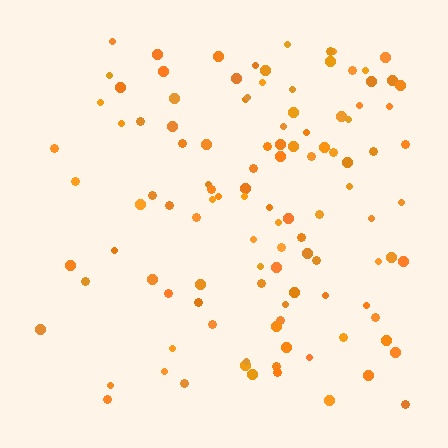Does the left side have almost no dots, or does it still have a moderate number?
Still a moderate number, just noticeably fewer than the right.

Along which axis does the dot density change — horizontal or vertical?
Horizontal.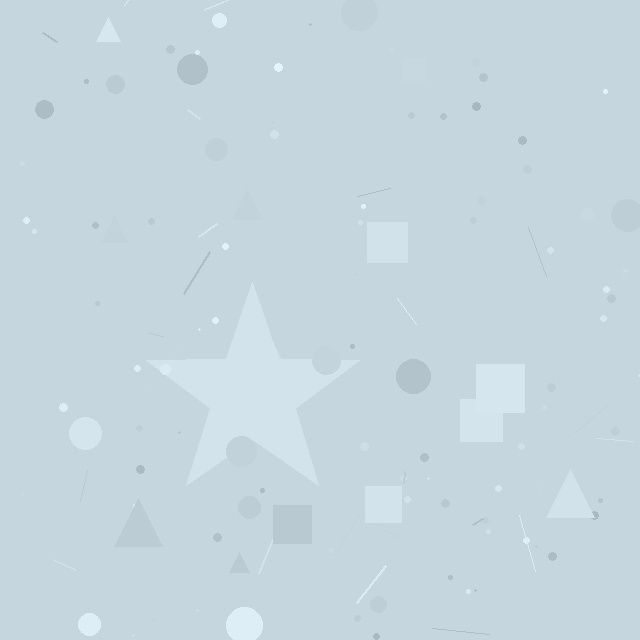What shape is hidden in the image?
A star is hidden in the image.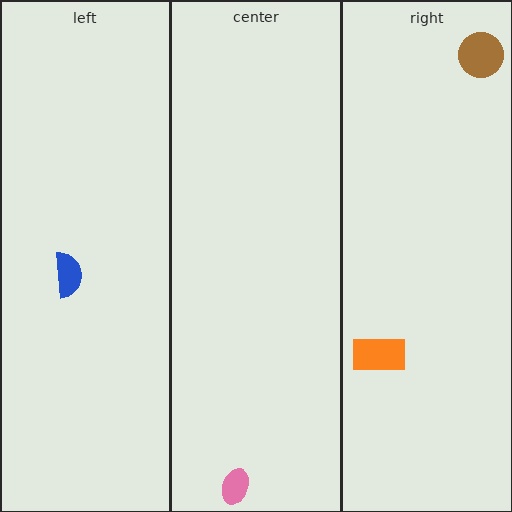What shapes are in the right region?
The orange rectangle, the brown circle.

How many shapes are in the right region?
2.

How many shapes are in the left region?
1.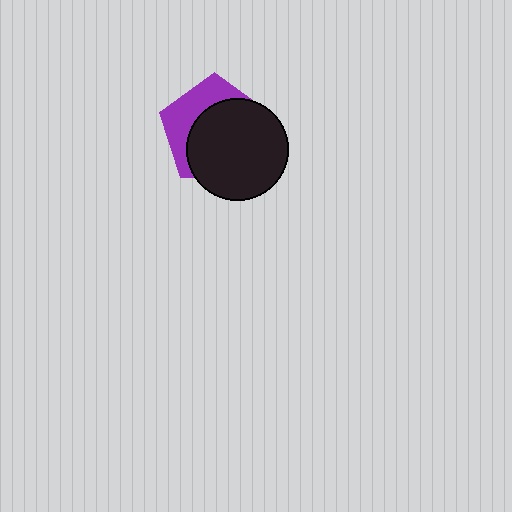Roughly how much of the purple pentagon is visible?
A small part of it is visible (roughly 36%).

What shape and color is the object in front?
The object in front is a black circle.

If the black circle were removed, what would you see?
You would see the complete purple pentagon.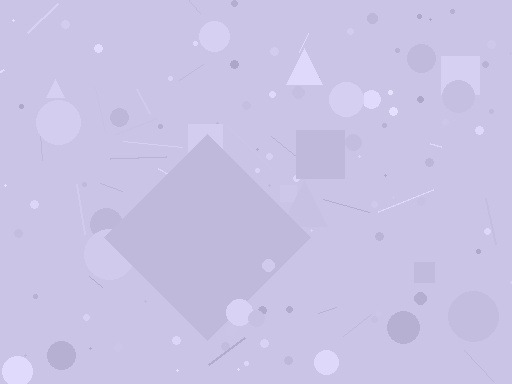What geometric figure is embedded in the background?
A diamond is embedded in the background.